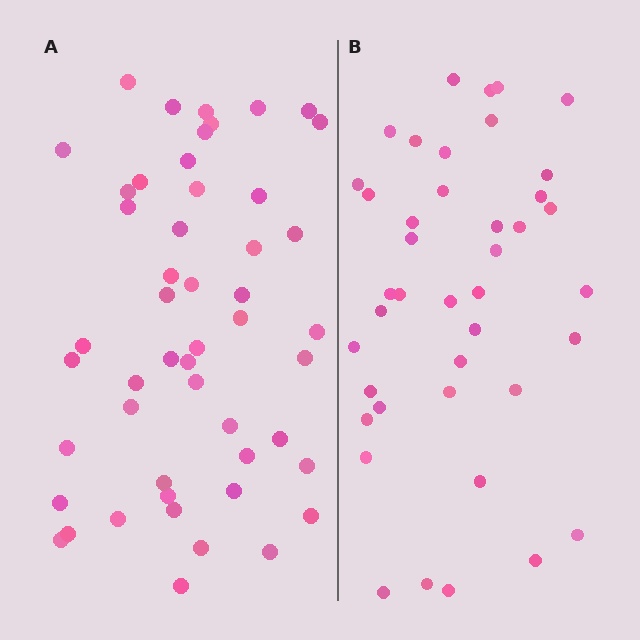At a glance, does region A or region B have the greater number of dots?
Region A (the left region) has more dots.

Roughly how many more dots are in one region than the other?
Region A has roughly 8 or so more dots than region B.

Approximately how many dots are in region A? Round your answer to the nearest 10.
About 50 dots.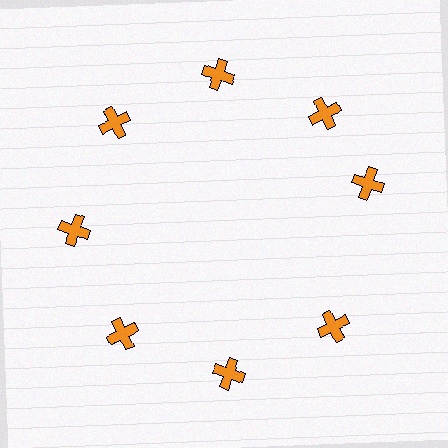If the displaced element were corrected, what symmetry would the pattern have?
It would have 8-fold rotational symmetry — the pattern would map onto itself every 45 degrees.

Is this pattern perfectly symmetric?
No. The 8 orange crosses are arranged in a ring, but one element near the 3 o'clock position is rotated out of alignment along the ring, breaking the 8-fold rotational symmetry.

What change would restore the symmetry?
The symmetry would be restored by rotating it back into even spacing with its neighbors so that all 8 crosses sit at equal angles and equal distance from the center.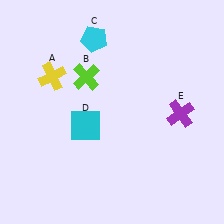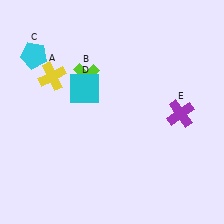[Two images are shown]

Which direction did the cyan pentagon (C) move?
The cyan pentagon (C) moved left.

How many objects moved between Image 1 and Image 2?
2 objects moved between the two images.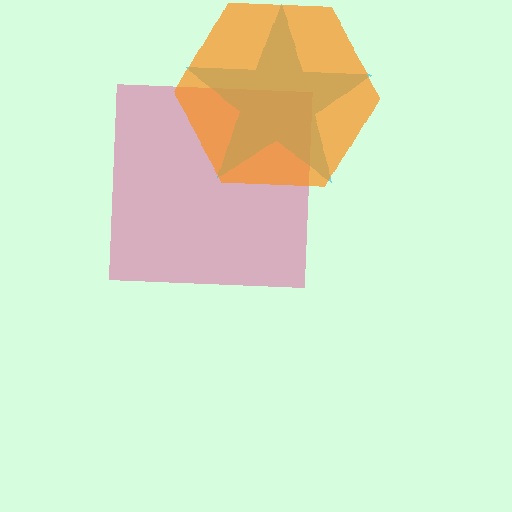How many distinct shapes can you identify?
There are 3 distinct shapes: a magenta square, a cyan star, an orange hexagon.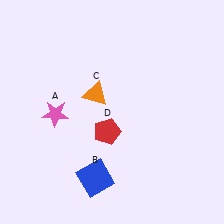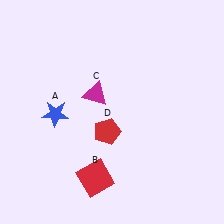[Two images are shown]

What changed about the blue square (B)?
In Image 1, B is blue. In Image 2, it changed to red.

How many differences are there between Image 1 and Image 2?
There are 3 differences between the two images.